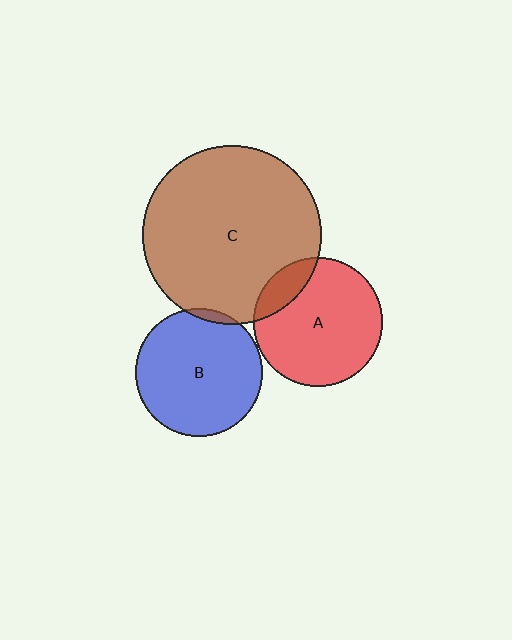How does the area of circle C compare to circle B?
Approximately 2.0 times.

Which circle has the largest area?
Circle C (brown).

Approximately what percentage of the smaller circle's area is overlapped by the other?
Approximately 15%.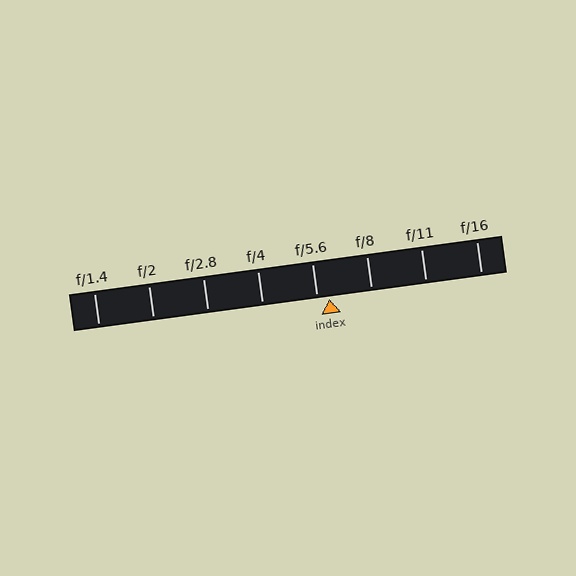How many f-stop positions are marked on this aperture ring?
There are 8 f-stop positions marked.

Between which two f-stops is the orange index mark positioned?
The index mark is between f/5.6 and f/8.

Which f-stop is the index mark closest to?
The index mark is closest to f/5.6.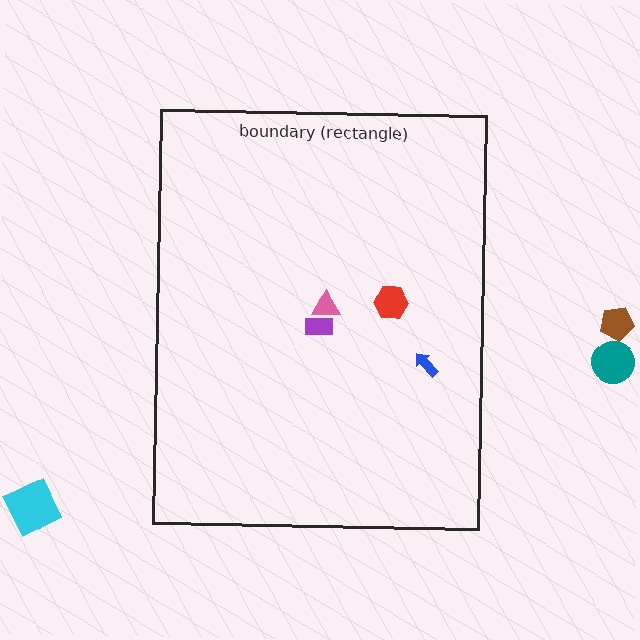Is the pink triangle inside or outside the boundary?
Inside.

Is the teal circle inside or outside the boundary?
Outside.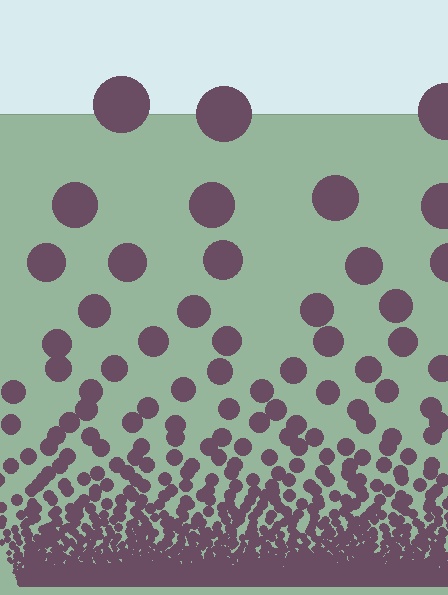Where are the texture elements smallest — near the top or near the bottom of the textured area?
Near the bottom.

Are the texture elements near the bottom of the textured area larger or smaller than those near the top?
Smaller. The gradient is inverted — elements near the bottom are smaller and denser.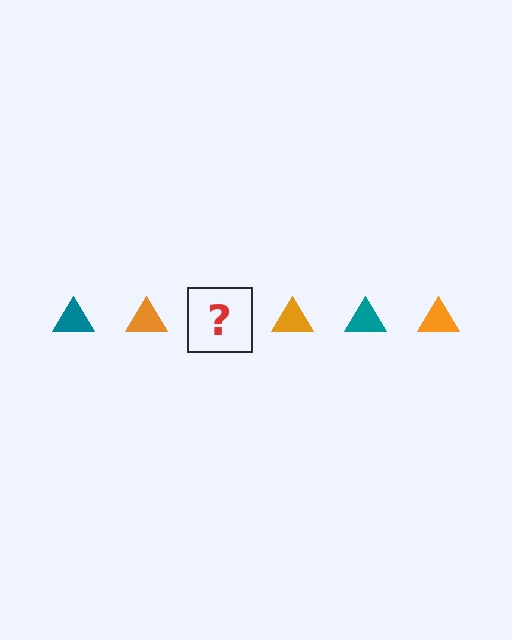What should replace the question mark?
The question mark should be replaced with a teal triangle.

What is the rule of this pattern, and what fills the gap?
The rule is that the pattern cycles through teal, orange triangles. The gap should be filled with a teal triangle.